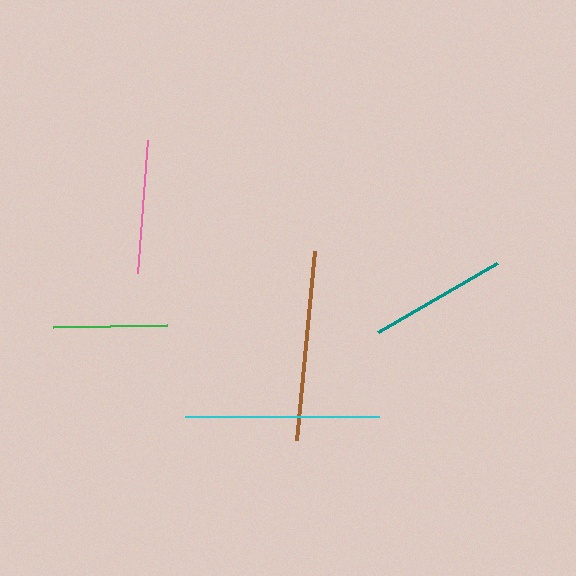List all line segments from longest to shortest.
From longest to shortest: cyan, brown, teal, pink, green.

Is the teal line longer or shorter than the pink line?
The teal line is longer than the pink line.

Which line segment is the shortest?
The green line is the shortest at approximately 113 pixels.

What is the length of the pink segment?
The pink segment is approximately 134 pixels long.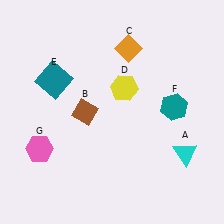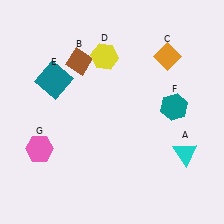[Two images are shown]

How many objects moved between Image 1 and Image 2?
3 objects moved between the two images.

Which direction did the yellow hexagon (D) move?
The yellow hexagon (D) moved up.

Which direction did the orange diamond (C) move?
The orange diamond (C) moved right.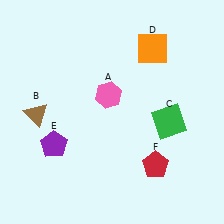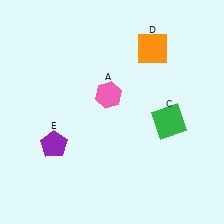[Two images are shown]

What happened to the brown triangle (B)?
The brown triangle (B) was removed in Image 2. It was in the bottom-left area of Image 1.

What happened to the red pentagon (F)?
The red pentagon (F) was removed in Image 2. It was in the bottom-right area of Image 1.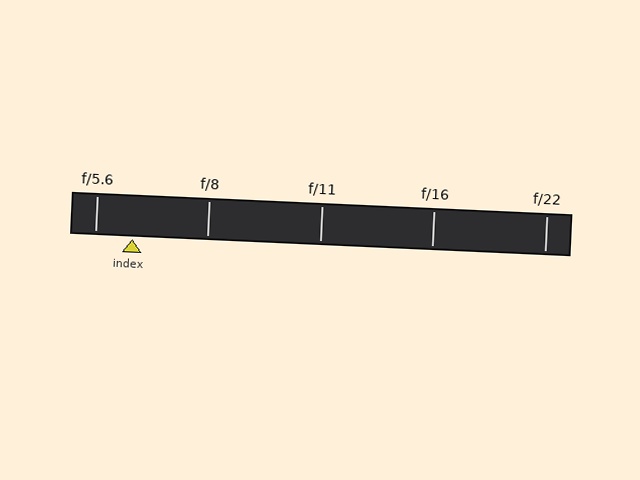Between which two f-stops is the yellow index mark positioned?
The index mark is between f/5.6 and f/8.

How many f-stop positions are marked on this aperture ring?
There are 5 f-stop positions marked.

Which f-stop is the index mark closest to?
The index mark is closest to f/5.6.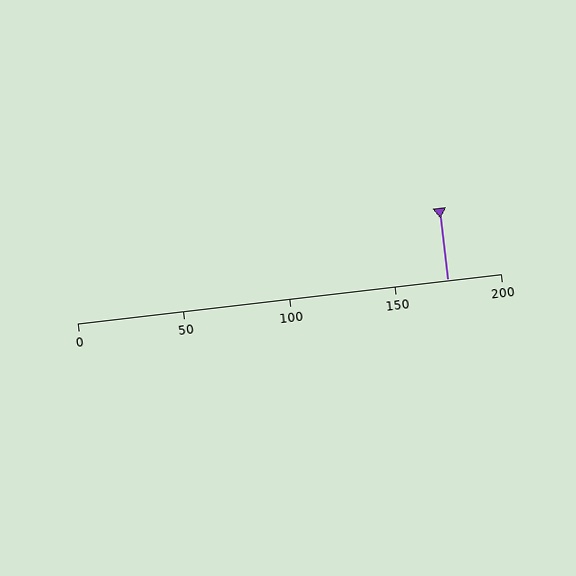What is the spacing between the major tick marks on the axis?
The major ticks are spaced 50 apart.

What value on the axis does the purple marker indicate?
The marker indicates approximately 175.